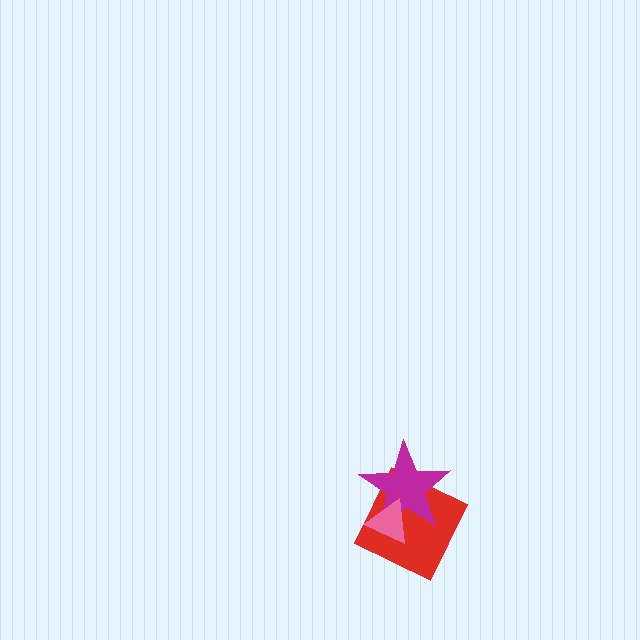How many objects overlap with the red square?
2 objects overlap with the red square.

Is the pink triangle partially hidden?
No, no other shape covers it.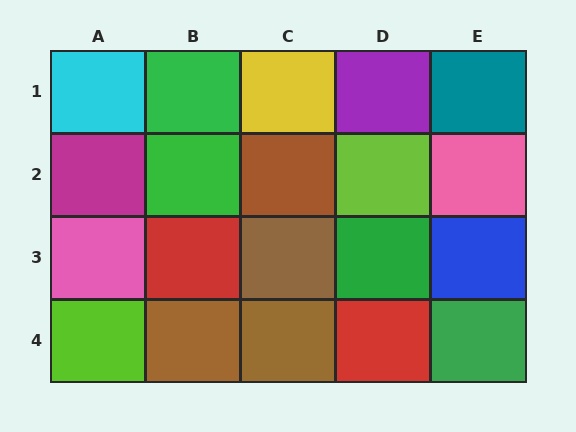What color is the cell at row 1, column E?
Teal.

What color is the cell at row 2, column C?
Brown.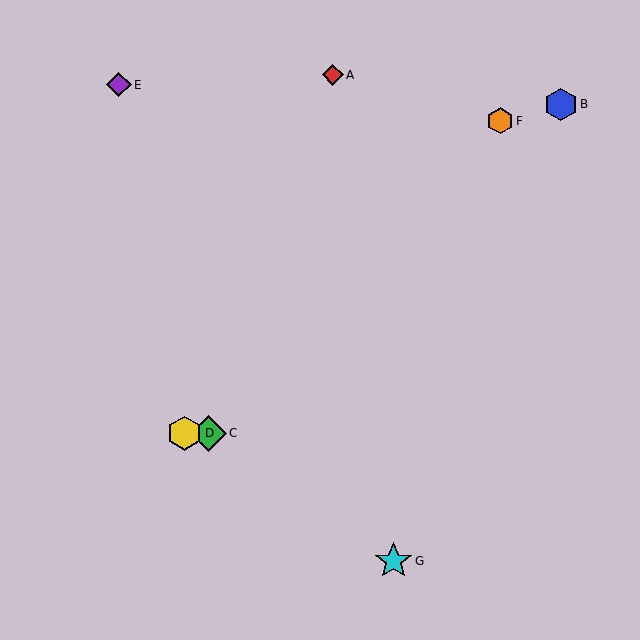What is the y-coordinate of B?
Object B is at y≈104.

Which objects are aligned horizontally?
Objects C, D are aligned horizontally.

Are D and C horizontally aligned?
Yes, both are at y≈433.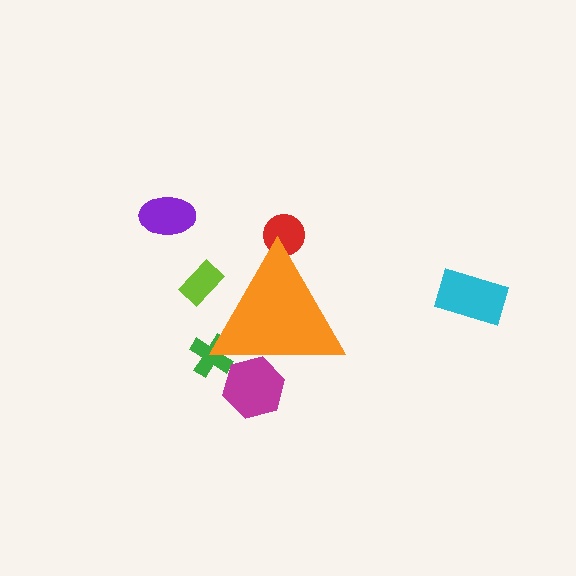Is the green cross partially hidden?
Yes, the green cross is partially hidden behind the orange triangle.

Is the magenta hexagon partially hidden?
Yes, the magenta hexagon is partially hidden behind the orange triangle.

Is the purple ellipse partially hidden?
No, the purple ellipse is fully visible.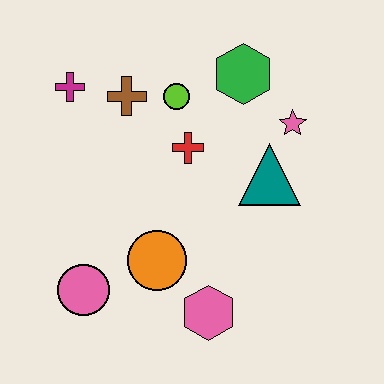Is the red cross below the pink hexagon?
No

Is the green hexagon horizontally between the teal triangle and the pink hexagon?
Yes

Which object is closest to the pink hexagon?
The orange circle is closest to the pink hexagon.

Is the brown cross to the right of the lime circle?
No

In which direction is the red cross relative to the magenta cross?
The red cross is to the right of the magenta cross.